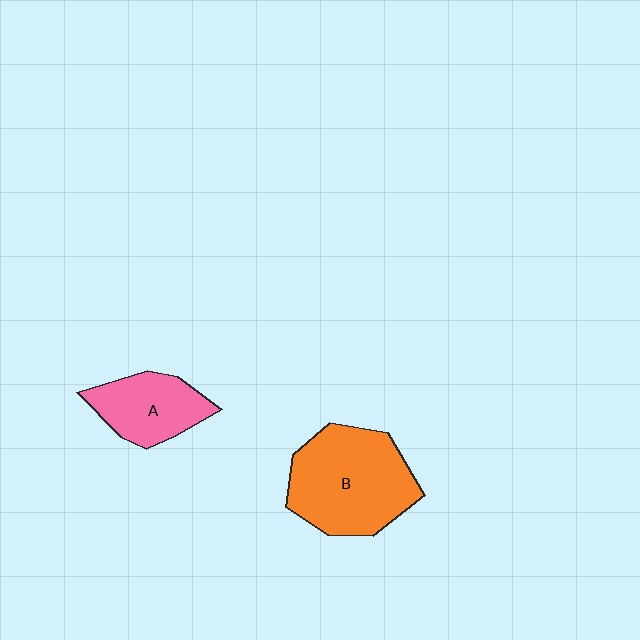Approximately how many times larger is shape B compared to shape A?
Approximately 1.7 times.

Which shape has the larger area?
Shape B (orange).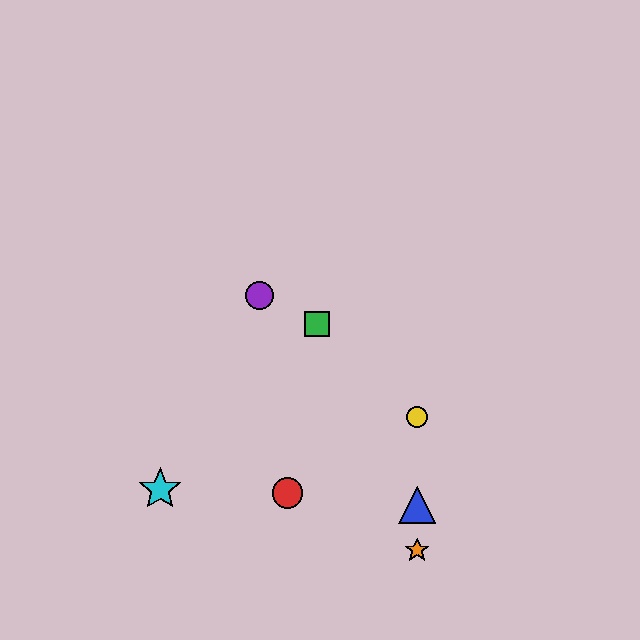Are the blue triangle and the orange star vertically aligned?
Yes, both are at x≈417.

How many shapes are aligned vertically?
3 shapes (the blue triangle, the yellow circle, the orange star) are aligned vertically.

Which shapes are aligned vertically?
The blue triangle, the yellow circle, the orange star are aligned vertically.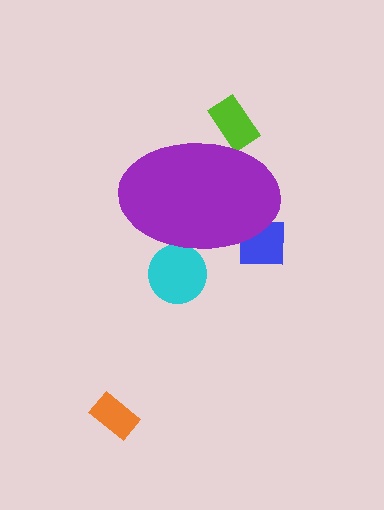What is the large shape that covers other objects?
A purple ellipse.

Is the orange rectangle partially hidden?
No, the orange rectangle is fully visible.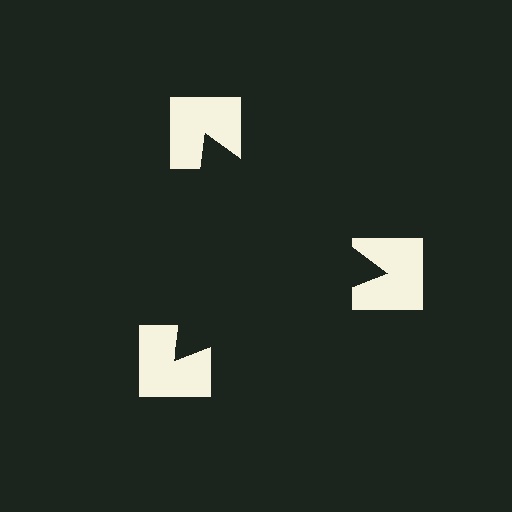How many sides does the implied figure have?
3 sides.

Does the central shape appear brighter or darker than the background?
It typically appears slightly darker than the background, even though no actual brightness change is drawn.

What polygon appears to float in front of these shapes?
An illusory triangle — its edges are inferred from the aligned wedge cuts in the notched squares, not physically drawn.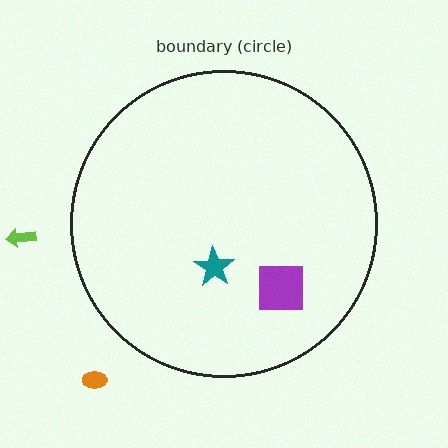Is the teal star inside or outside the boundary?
Inside.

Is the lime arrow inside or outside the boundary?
Outside.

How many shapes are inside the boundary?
2 inside, 2 outside.